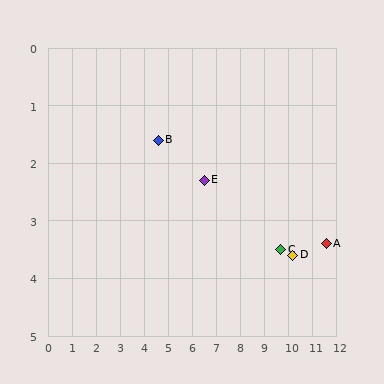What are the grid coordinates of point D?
Point D is at approximately (10.2, 3.6).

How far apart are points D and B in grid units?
Points D and B are about 5.9 grid units apart.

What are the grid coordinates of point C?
Point C is at approximately (9.7, 3.5).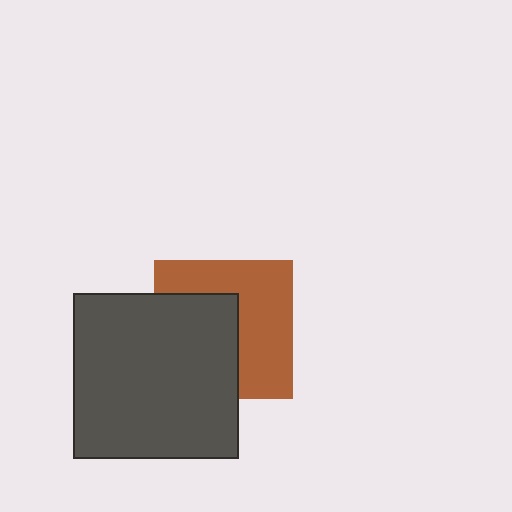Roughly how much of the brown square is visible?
About half of it is visible (roughly 53%).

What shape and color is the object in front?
The object in front is a dark gray square.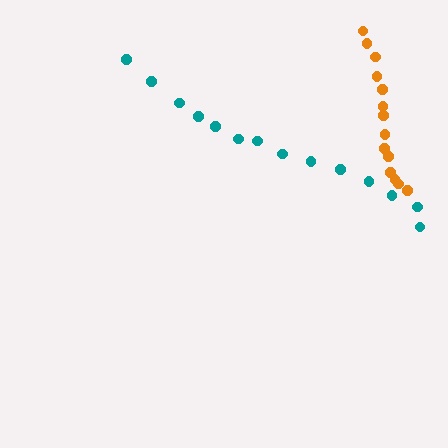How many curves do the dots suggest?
There are 2 distinct paths.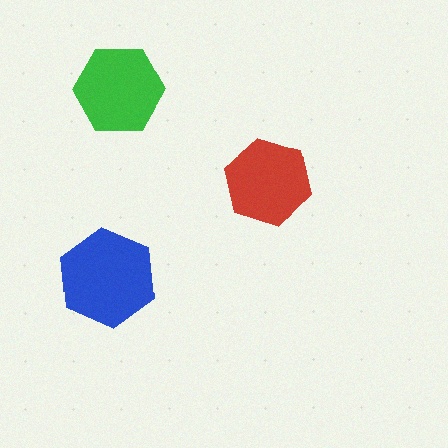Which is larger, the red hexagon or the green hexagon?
The green one.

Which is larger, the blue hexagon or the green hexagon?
The blue one.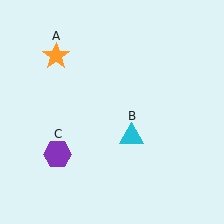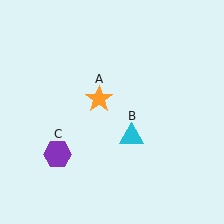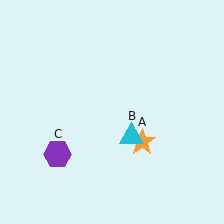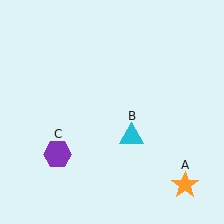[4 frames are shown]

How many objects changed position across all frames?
1 object changed position: orange star (object A).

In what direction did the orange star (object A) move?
The orange star (object A) moved down and to the right.